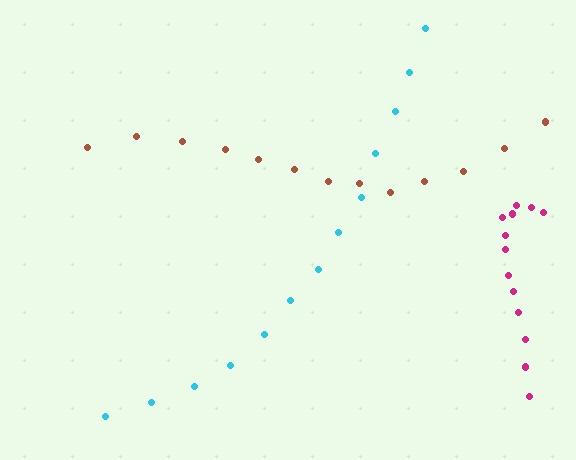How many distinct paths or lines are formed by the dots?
There are 3 distinct paths.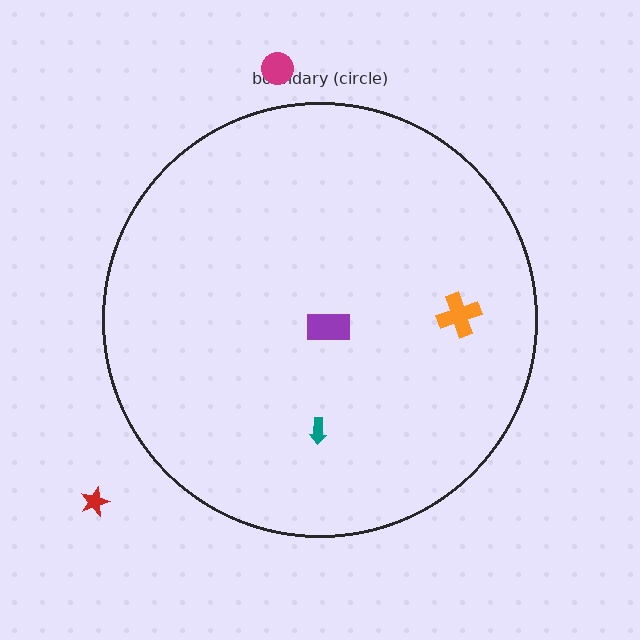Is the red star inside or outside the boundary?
Outside.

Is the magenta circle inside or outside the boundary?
Outside.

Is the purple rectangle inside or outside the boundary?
Inside.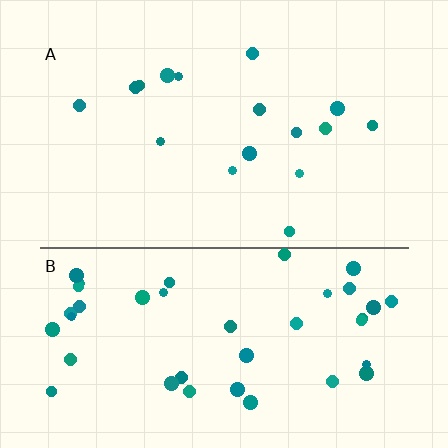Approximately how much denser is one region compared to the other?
Approximately 2.5× — region B over region A.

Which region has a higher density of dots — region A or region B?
B (the bottom).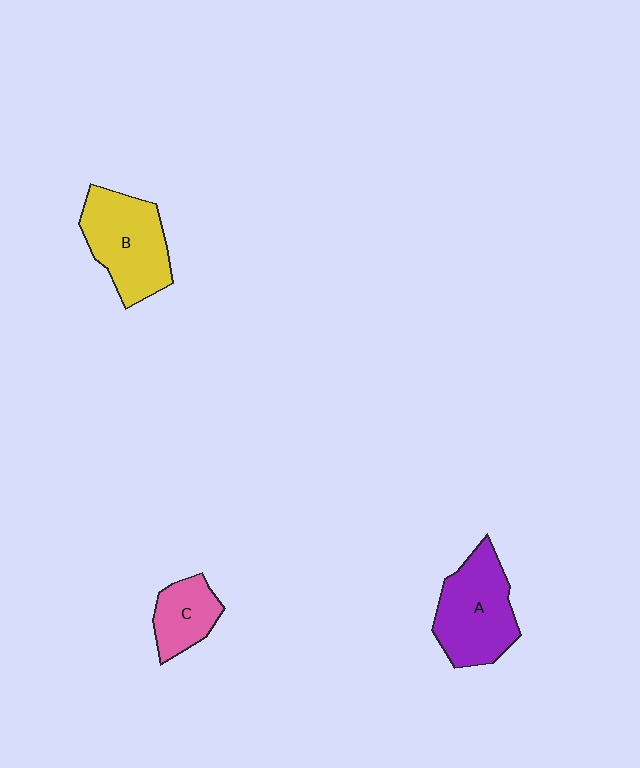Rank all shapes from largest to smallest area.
From largest to smallest: A (purple), B (yellow), C (pink).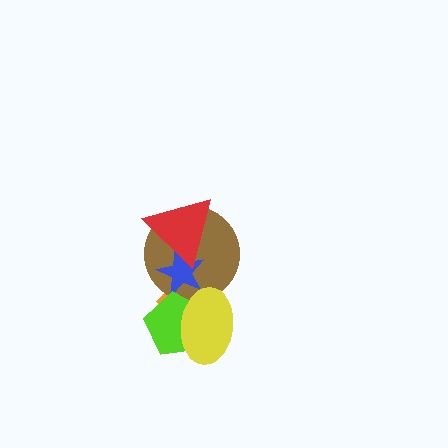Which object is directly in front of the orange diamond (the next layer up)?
The brown circle is directly in front of the orange diamond.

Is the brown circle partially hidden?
Yes, it is partially covered by another shape.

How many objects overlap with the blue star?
4 objects overlap with the blue star.